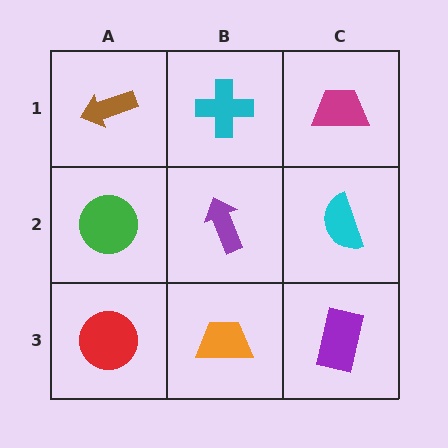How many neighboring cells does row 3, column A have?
2.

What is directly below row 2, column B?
An orange trapezoid.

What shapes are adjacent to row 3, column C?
A cyan semicircle (row 2, column C), an orange trapezoid (row 3, column B).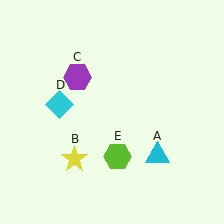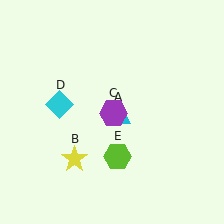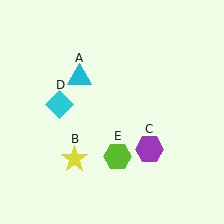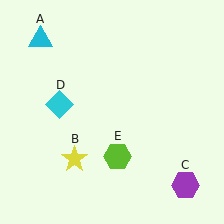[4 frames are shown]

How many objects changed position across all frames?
2 objects changed position: cyan triangle (object A), purple hexagon (object C).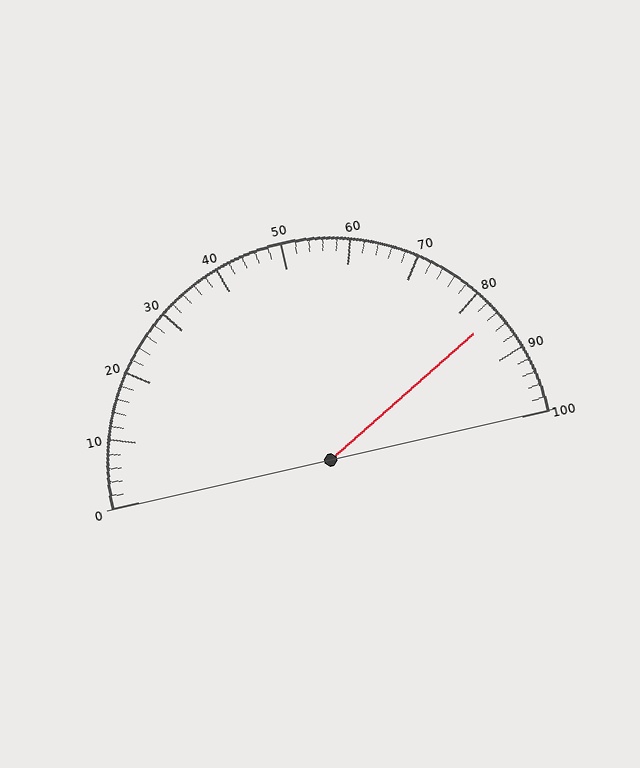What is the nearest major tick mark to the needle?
The nearest major tick mark is 80.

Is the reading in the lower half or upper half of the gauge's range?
The reading is in the upper half of the range (0 to 100).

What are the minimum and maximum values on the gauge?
The gauge ranges from 0 to 100.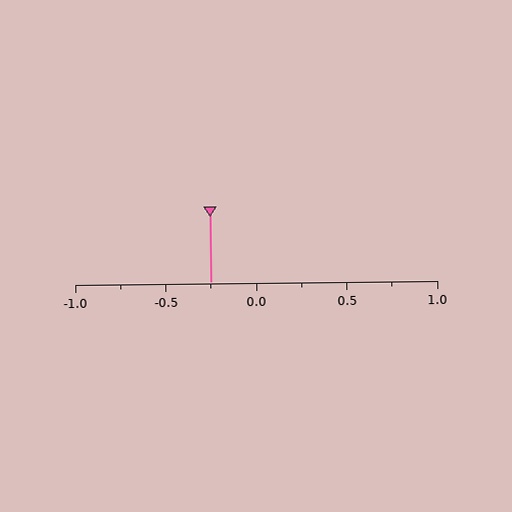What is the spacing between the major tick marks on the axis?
The major ticks are spaced 0.5 apart.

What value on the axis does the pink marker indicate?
The marker indicates approximately -0.25.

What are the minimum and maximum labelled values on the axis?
The axis runs from -1.0 to 1.0.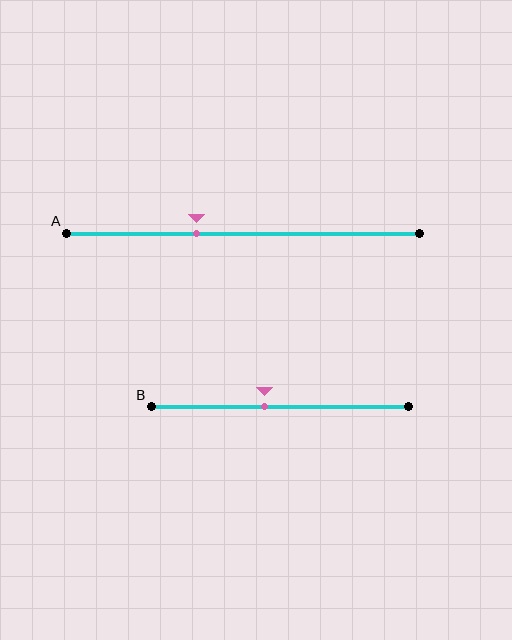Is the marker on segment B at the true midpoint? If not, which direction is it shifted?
No, the marker on segment B is shifted to the left by about 6% of the segment length.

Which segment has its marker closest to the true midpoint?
Segment B has its marker closest to the true midpoint.